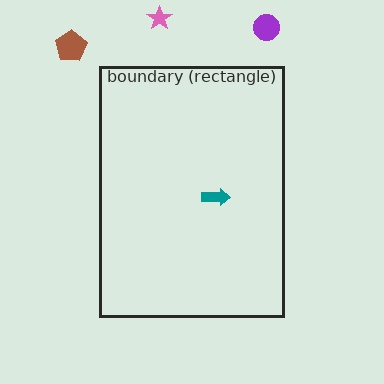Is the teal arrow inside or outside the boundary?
Inside.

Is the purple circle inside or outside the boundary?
Outside.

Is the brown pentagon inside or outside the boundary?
Outside.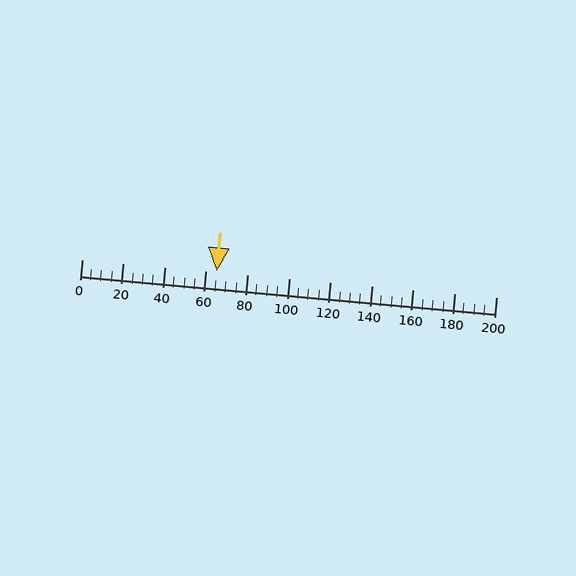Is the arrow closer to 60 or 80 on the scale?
The arrow is closer to 60.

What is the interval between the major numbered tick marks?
The major tick marks are spaced 20 units apart.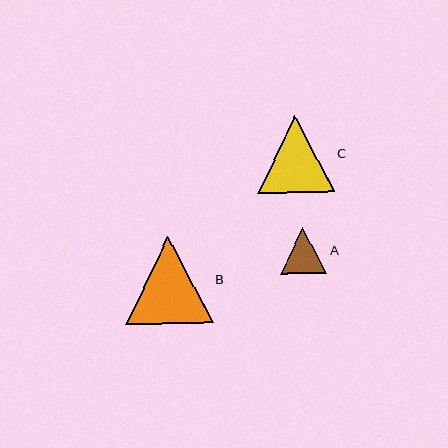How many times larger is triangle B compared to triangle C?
Triangle B is approximately 1.1 times the size of triangle C.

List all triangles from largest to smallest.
From largest to smallest: B, C, A.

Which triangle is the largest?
Triangle B is the largest with a size of approximately 88 pixels.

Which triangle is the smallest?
Triangle A is the smallest with a size of approximately 46 pixels.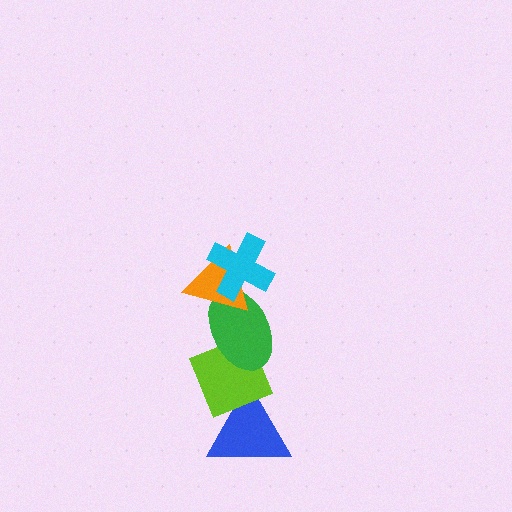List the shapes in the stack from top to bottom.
From top to bottom: the cyan cross, the orange triangle, the green ellipse, the lime diamond, the blue triangle.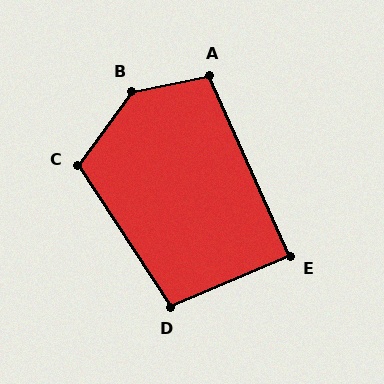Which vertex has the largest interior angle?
B, at approximately 137 degrees.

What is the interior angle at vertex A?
Approximately 103 degrees (obtuse).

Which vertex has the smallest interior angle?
E, at approximately 89 degrees.